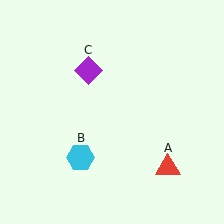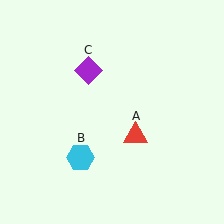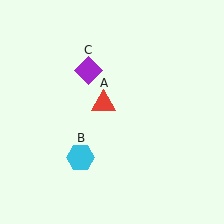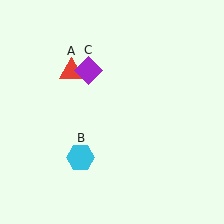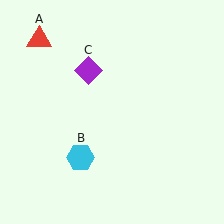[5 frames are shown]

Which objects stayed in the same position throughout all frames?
Cyan hexagon (object B) and purple diamond (object C) remained stationary.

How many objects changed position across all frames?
1 object changed position: red triangle (object A).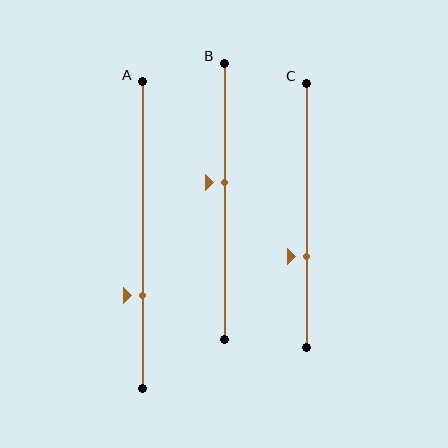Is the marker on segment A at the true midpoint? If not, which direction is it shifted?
No, the marker on segment A is shifted downward by about 20% of the segment length.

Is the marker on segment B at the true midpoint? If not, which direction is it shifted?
No, the marker on segment B is shifted upward by about 7% of the segment length.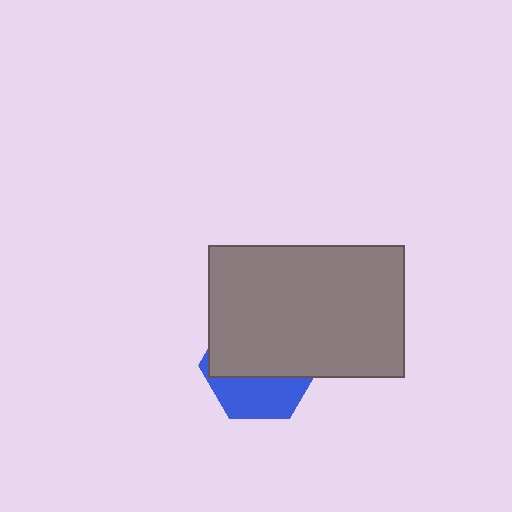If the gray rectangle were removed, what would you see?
You would see the complete blue hexagon.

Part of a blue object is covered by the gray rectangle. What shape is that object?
It is a hexagon.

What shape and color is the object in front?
The object in front is a gray rectangle.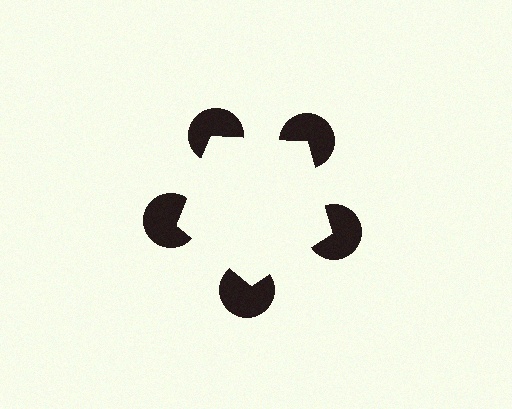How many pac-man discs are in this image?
There are 5 — one at each vertex of the illusory pentagon.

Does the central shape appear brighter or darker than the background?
It typically appears slightly brighter than the background, even though no actual brightness change is drawn.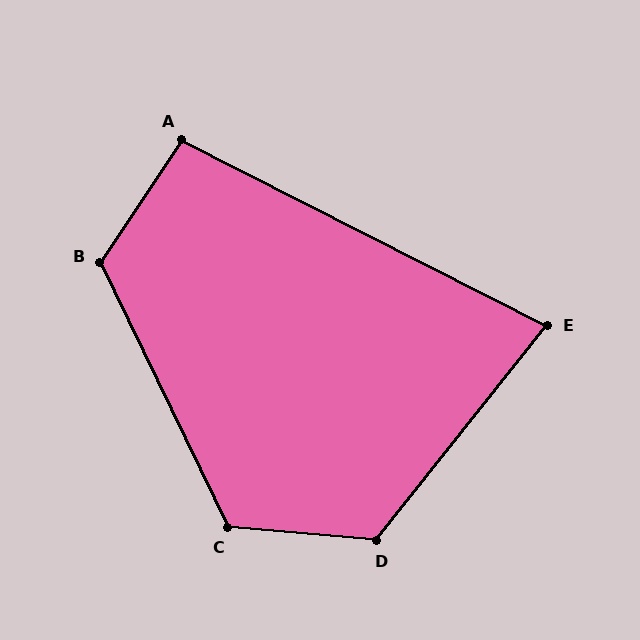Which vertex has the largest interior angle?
D, at approximately 124 degrees.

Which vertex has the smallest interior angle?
E, at approximately 78 degrees.